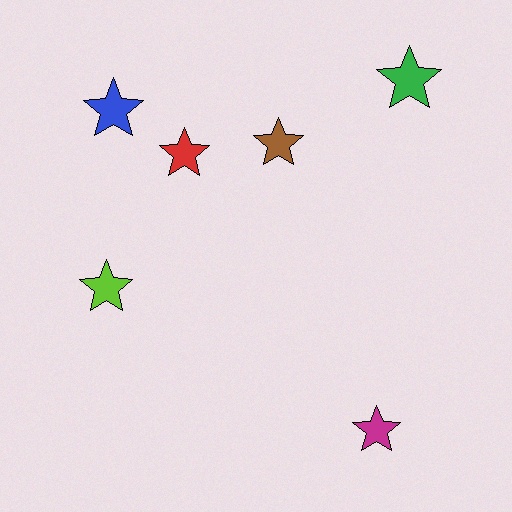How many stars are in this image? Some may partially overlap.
There are 6 stars.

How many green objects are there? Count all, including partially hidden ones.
There is 1 green object.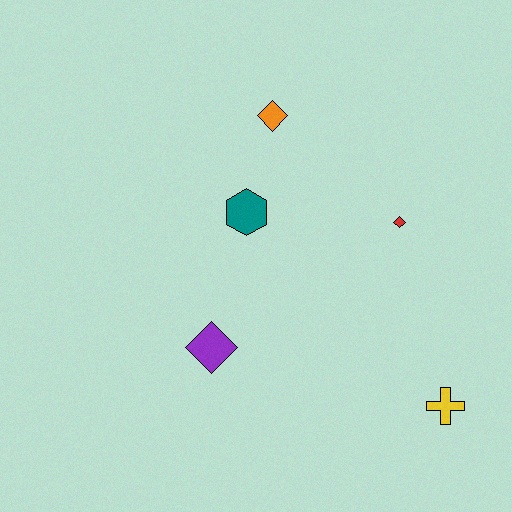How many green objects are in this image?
There are no green objects.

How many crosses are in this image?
There is 1 cross.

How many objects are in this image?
There are 5 objects.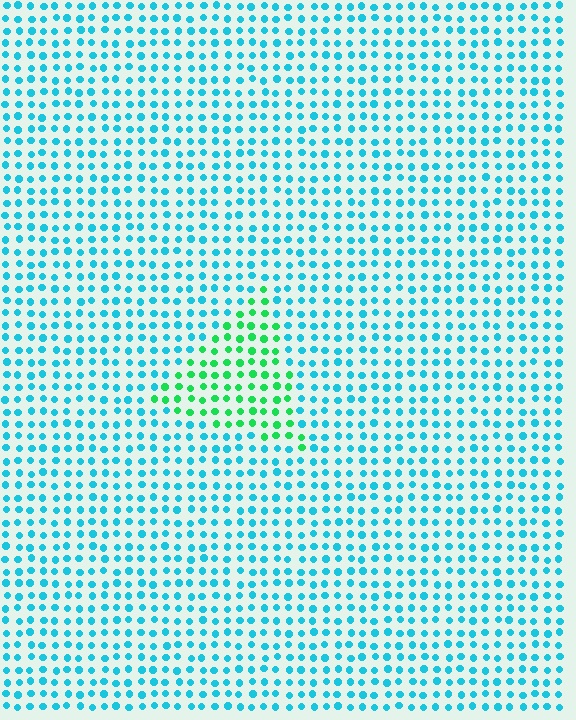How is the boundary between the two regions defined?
The boundary is defined purely by a slight shift in hue (about 50 degrees). Spacing, size, and orientation are identical on both sides.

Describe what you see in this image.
The image is filled with small cyan elements in a uniform arrangement. A triangle-shaped region is visible where the elements are tinted to a slightly different hue, forming a subtle color boundary.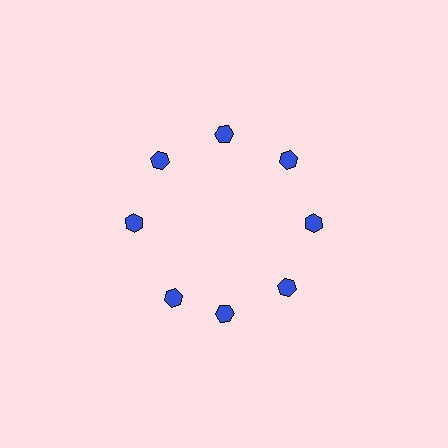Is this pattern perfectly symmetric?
No. The 8 blue hexagons are arranged in a ring, but one element near the 8 o'clock position is rotated out of alignment along the ring, breaking the 8-fold rotational symmetry.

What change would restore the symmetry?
The symmetry would be restored by rotating it back into even spacing with its neighbors so that all 8 hexagons sit at equal angles and equal distance from the center.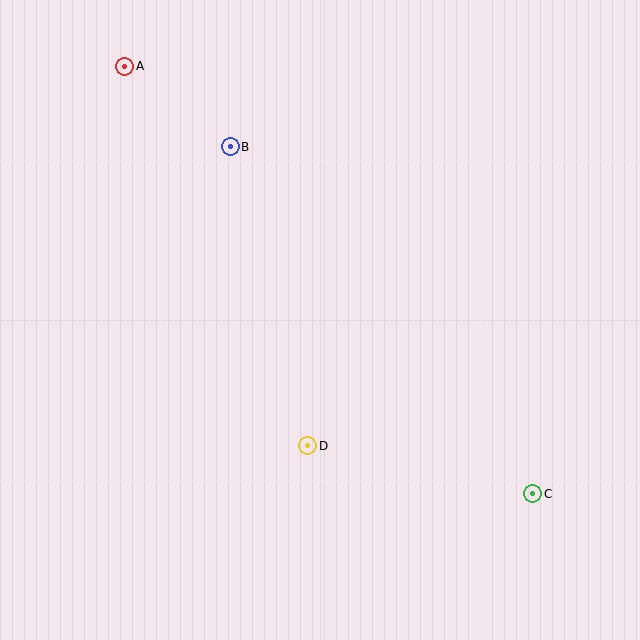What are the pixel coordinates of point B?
Point B is at (230, 147).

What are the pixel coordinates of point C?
Point C is at (533, 494).